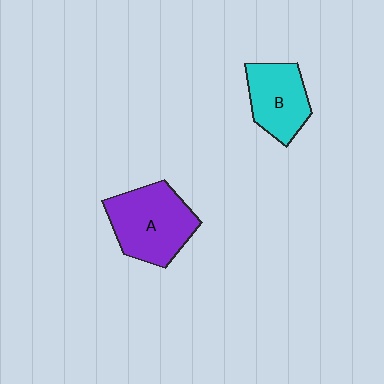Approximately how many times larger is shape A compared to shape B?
Approximately 1.4 times.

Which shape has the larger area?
Shape A (purple).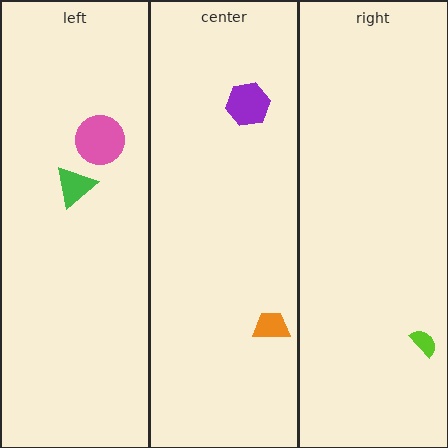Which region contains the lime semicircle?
The right region.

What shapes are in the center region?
The orange trapezoid, the purple hexagon.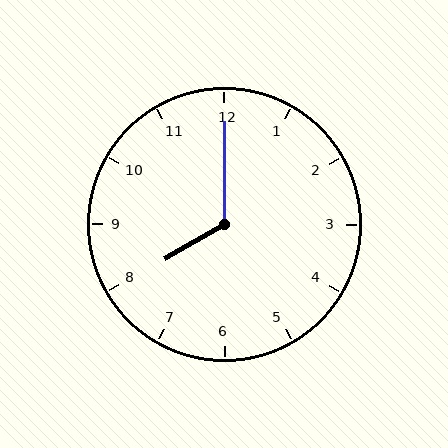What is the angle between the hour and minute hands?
Approximately 120 degrees.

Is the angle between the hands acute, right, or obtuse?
It is obtuse.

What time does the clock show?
8:00.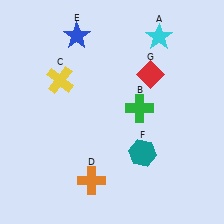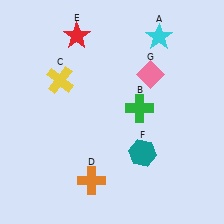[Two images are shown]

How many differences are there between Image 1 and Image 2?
There are 2 differences between the two images.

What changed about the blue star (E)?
In Image 1, E is blue. In Image 2, it changed to red.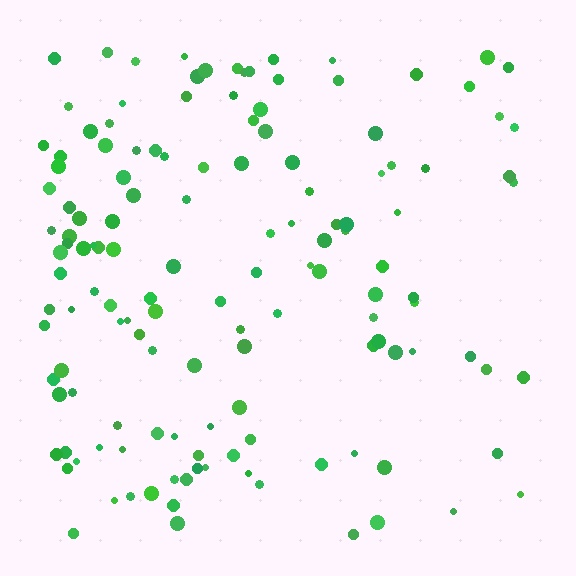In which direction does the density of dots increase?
From right to left, with the left side densest.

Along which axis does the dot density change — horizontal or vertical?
Horizontal.